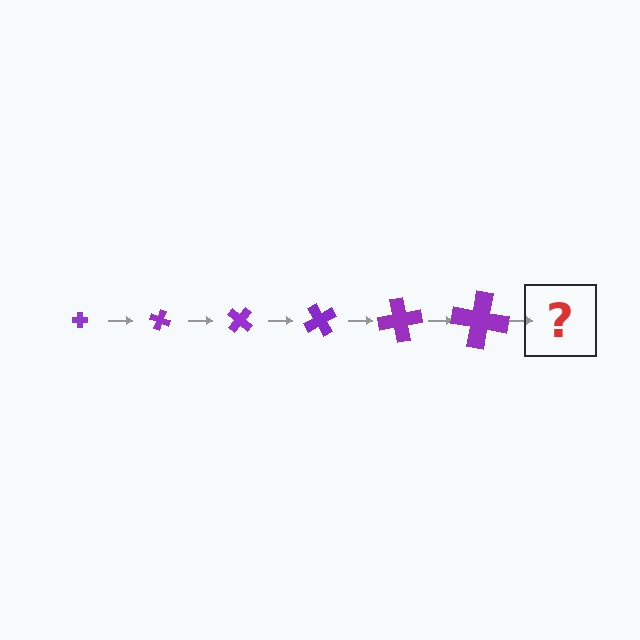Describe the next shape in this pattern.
It should be a cross, larger than the previous one and rotated 120 degrees from the start.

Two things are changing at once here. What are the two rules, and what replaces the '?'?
The two rules are that the cross grows larger each step and it rotates 20 degrees each step. The '?' should be a cross, larger than the previous one and rotated 120 degrees from the start.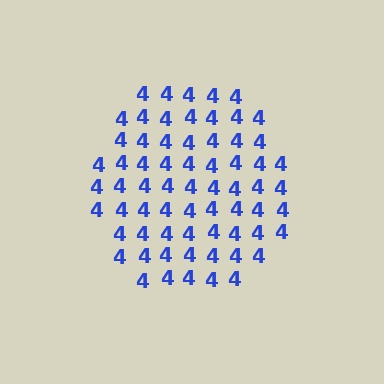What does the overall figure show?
The overall figure shows a hexagon.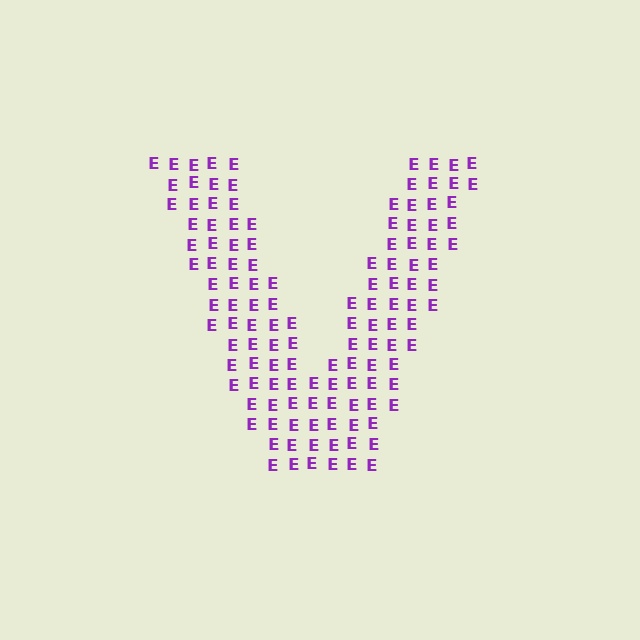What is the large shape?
The large shape is the letter V.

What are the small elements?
The small elements are letter E's.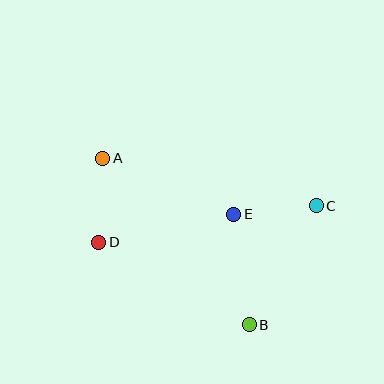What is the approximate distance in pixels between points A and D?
The distance between A and D is approximately 84 pixels.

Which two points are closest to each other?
Points C and E are closest to each other.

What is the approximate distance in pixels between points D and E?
The distance between D and E is approximately 138 pixels.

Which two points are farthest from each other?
Points A and B are farthest from each other.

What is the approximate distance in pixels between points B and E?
The distance between B and E is approximately 112 pixels.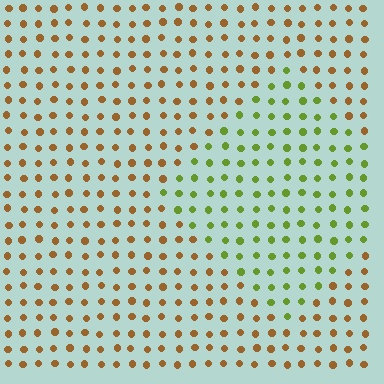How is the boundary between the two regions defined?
The boundary is defined purely by a slight shift in hue (about 57 degrees). Spacing, size, and orientation are identical on both sides.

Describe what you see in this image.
The image is filled with small brown elements in a uniform arrangement. A diamond-shaped region is visible where the elements are tinted to a slightly different hue, forming a subtle color boundary.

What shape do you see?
I see a diamond.